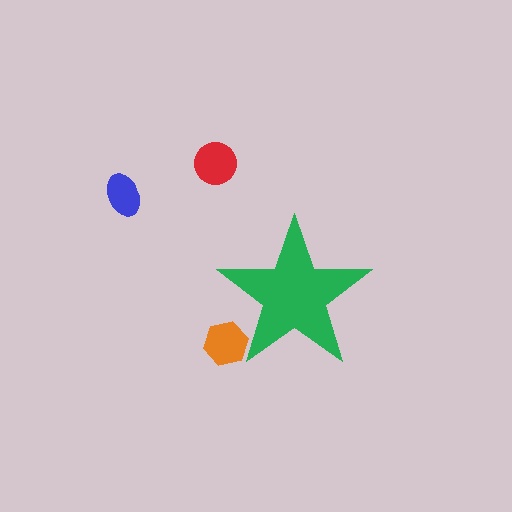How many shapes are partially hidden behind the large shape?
1 shape is partially hidden.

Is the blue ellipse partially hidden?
No, the blue ellipse is fully visible.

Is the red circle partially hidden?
No, the red circle is fully visible.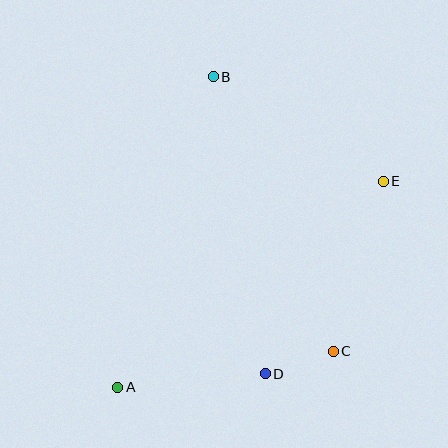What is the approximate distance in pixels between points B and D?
The distance between B and D is approximately 301 pixels.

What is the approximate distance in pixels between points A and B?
The distance between A and B is approximately 325 pixels.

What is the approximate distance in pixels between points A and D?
The distance between A and D is approximately 148 pixels.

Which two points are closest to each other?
Points C and D are closest to each other.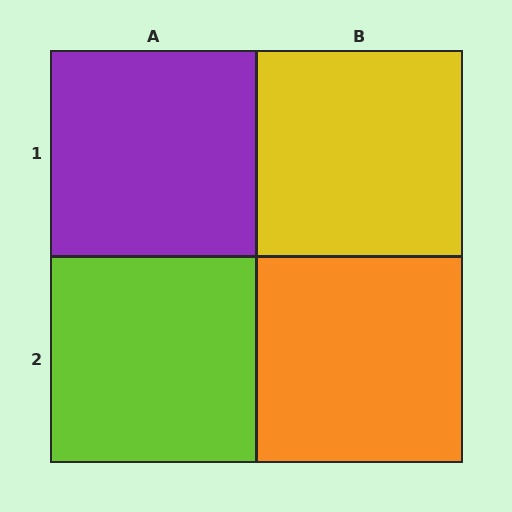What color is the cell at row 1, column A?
Purple.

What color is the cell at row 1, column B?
Yellow.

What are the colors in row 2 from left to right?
Lime, orange.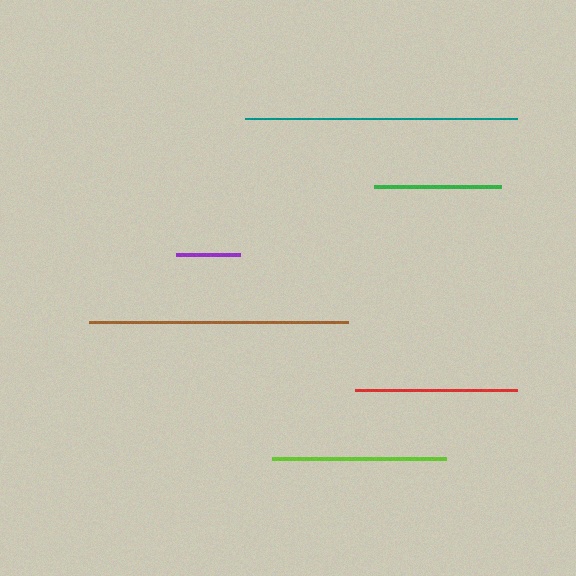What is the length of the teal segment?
The teal segment is approximately 273 pixels long.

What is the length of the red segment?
The red segment is approximately 162 pixels long.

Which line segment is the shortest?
The purple line is the shortest at approximately 65 pixels.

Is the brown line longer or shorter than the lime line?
The brown line is longer than the lime line.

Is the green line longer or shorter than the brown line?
The brown line is longer than the green line.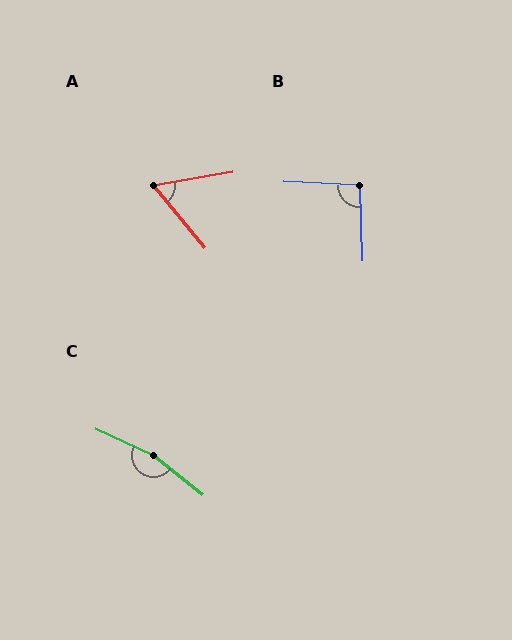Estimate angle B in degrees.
Approximately 94 degrees.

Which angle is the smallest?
A, at approximately 60 degrees.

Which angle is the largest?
C, at approximately 166 degrees.